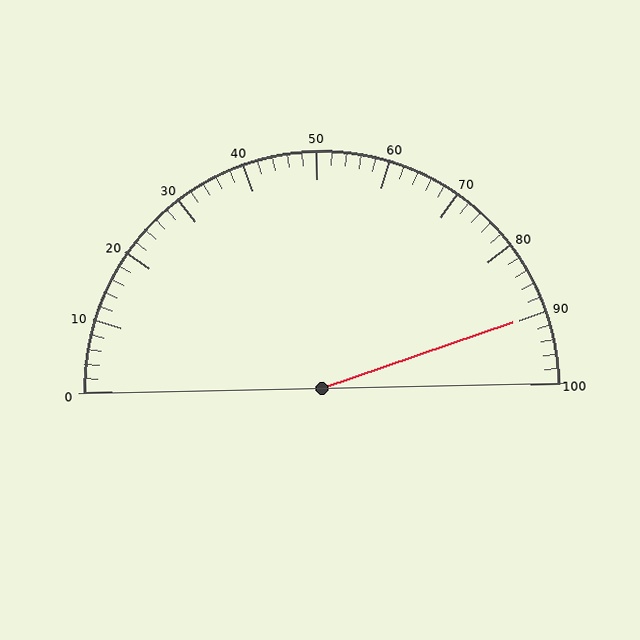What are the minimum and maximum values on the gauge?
The gauge ranges from 0 to 100.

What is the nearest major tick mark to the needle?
The nearest major tick mark is 90.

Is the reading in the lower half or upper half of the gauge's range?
The reading is in the upper half of the range (0 to 100).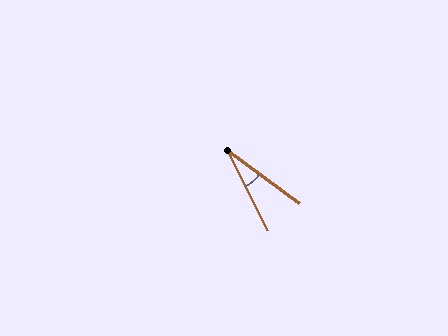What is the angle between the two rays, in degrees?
Approximately 27 degrees.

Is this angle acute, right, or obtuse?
It is acute.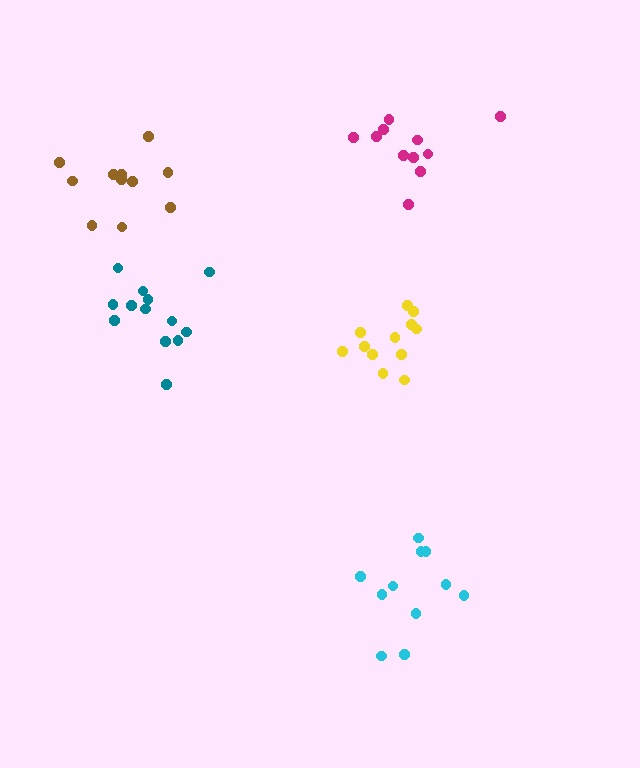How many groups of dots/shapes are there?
There are 5 groups.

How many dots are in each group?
Group 1: 11 dots, Group 2: 11 dots, Group 3: 12 dots, Group 4: 11 dots, Group 5: 13 dots (58 total).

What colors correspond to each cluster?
The clusters are colored: brown, cyan, yellow, magenta, teal.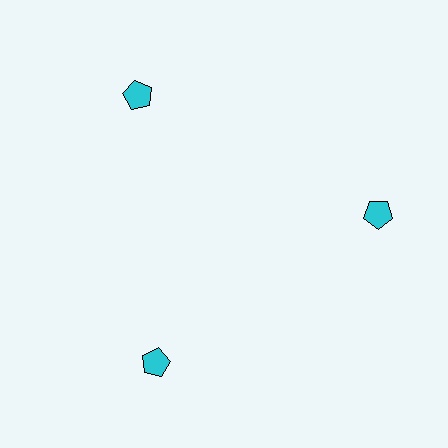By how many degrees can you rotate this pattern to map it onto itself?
The pattern maps onto itself every 120 degrees of rotation.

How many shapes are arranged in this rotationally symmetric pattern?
There are 3 shapes, arranged in 3 groups of 1.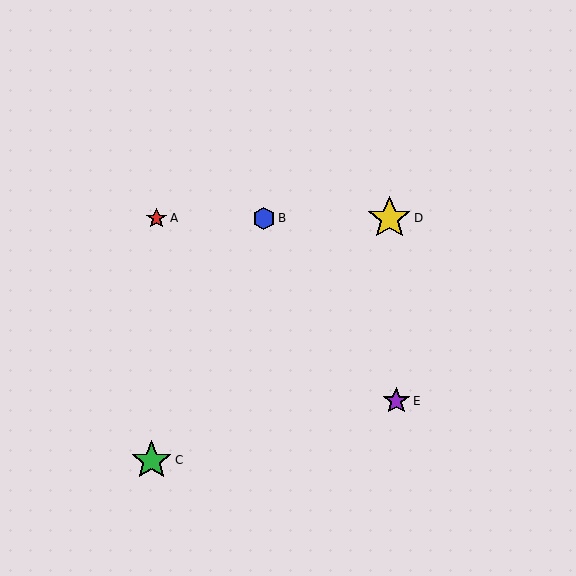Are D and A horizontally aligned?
Yes, both are at y≈218.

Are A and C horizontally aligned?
No, A is at y≈218 and C is at y≈460.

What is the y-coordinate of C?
Object C is at y≈460.